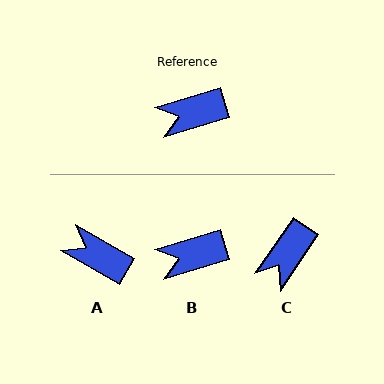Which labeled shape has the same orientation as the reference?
B.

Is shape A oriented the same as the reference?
No, it is off by about 47 degrees.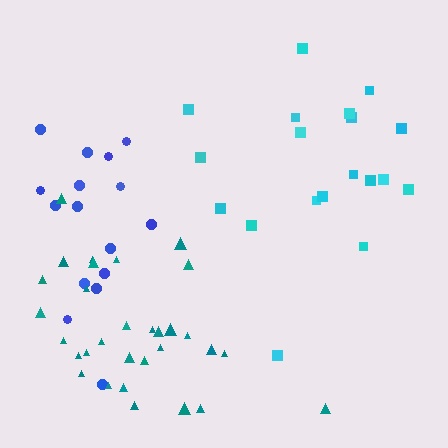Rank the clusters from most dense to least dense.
teal, blue, cyan.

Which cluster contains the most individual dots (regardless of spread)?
Teal (31).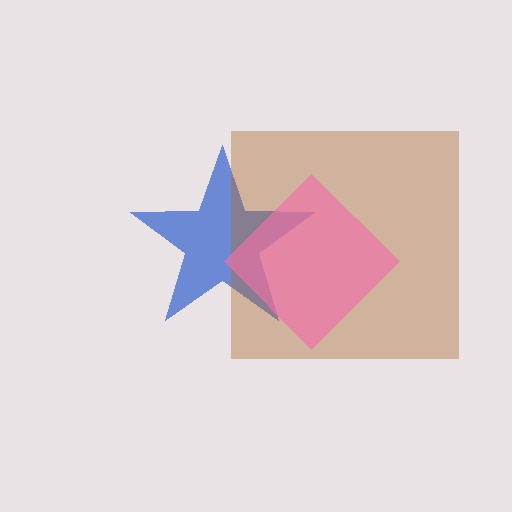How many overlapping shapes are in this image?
There are 3 overlapping shapes in the image.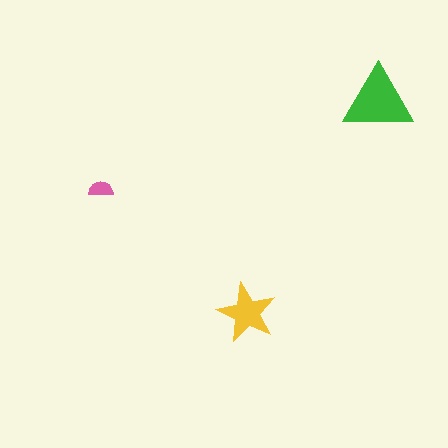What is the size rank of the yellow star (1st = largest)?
2nd.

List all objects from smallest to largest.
The pink semicircle, the yellow star, the green triangle.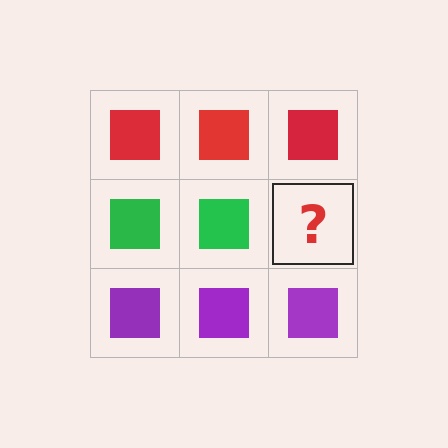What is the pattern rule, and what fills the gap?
The rule is that each row has a consistent color. The gap should be filled with a green square.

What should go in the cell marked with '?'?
The missing cell should contain a green square.